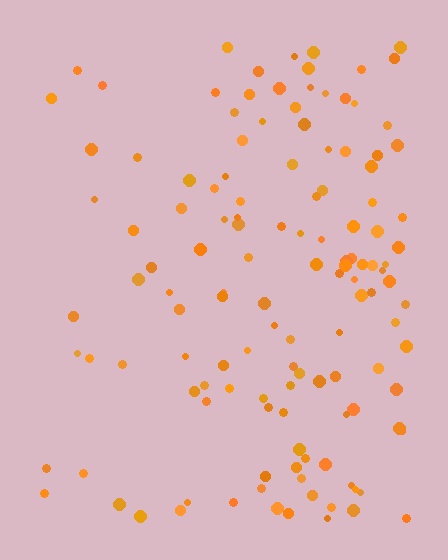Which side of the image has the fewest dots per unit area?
The left.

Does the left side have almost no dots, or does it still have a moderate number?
Still a moderate number, just noticeably fewer than the right.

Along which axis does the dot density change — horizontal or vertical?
Horizontal.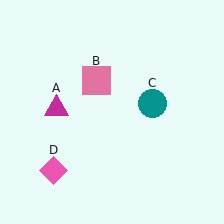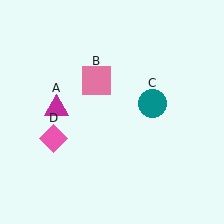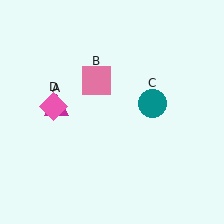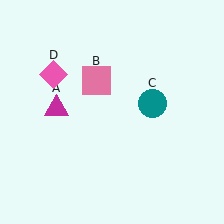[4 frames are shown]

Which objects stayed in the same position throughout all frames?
Magenta triangle (object A) and pink square (object B) and teal circle (object C) remained stationary.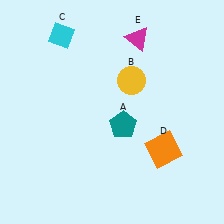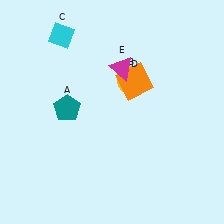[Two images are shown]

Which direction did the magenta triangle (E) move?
The magenta triangle (E) moved down.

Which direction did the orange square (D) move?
The orange square (D) moved up.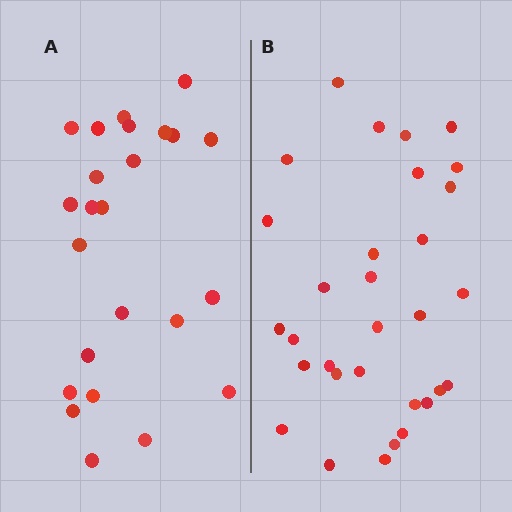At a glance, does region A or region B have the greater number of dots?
Region B (the right region) has more dots.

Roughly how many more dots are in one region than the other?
Region B has roughly 8 or so more dots than region A.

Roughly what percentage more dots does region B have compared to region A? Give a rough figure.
About 30% more.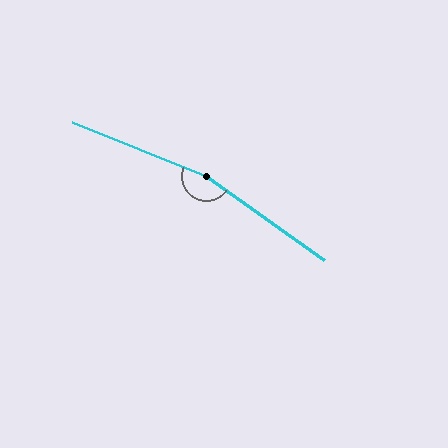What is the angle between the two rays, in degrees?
Approximately 167 degrees.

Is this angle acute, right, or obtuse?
It is obtuse.